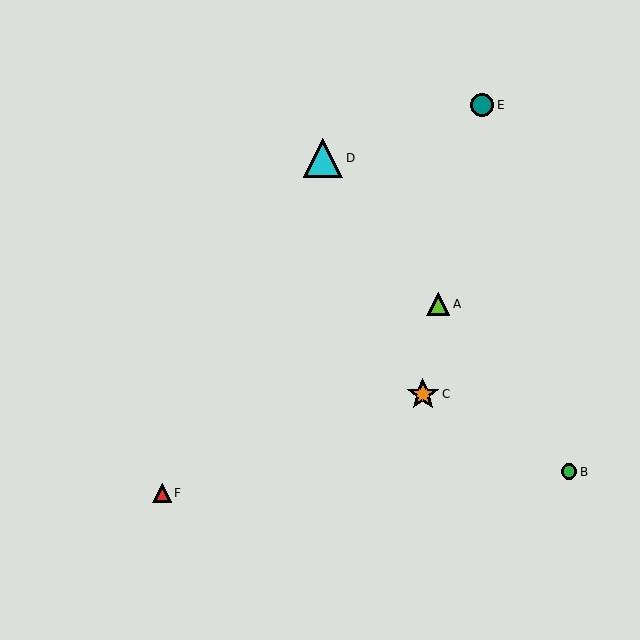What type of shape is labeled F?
Shape F is a red triangle.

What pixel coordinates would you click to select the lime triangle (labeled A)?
Click at (438, 304) to select the lime triangle A.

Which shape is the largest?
The cyan triangle (labeled D) is the largest.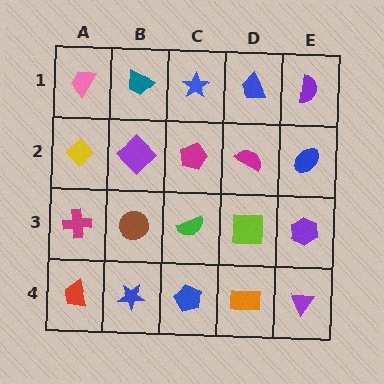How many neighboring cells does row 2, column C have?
4.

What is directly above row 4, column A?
A magenta cross.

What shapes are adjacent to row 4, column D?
A lime square (row 3, column D), a blue pentagon (row 4, column C), a purple triangle (row 4, column E).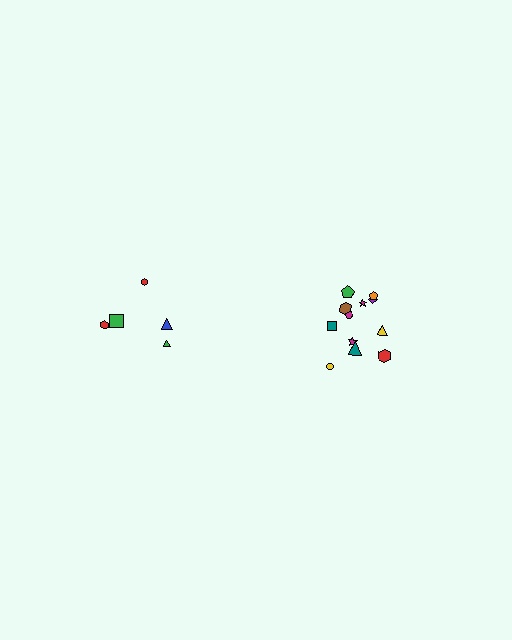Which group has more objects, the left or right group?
The right group.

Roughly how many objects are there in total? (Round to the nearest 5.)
Roughly 15 objects in total.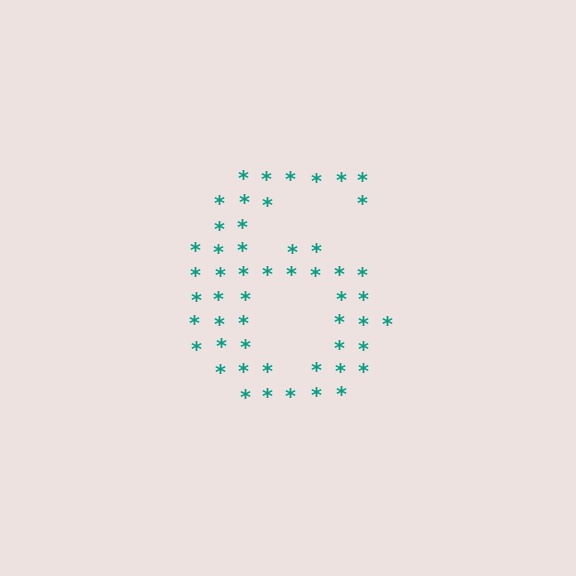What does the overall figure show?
The overall figure shows the digit 6.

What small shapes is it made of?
It is made of small asterisks.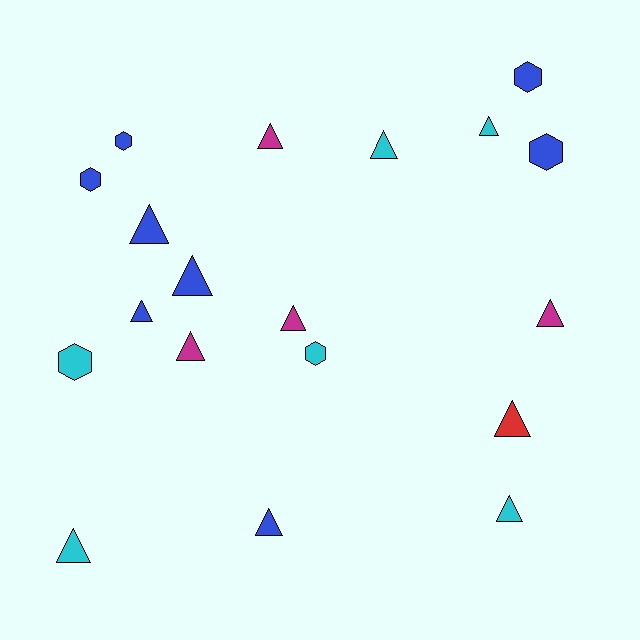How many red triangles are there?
There is 1 red triangle.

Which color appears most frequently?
Blue, with 8 objects.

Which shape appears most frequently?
Triangle, with 13 objects.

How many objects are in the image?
There are 19 objects.